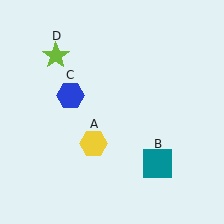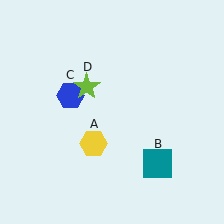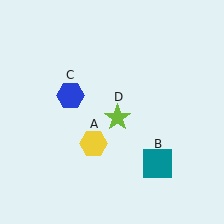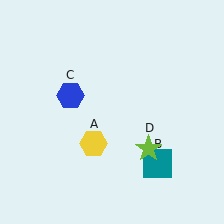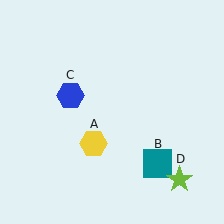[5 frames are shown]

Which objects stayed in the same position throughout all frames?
Yellow hexagon (object A) and teal square (object B) and blue hexagon (object C) remained stationary.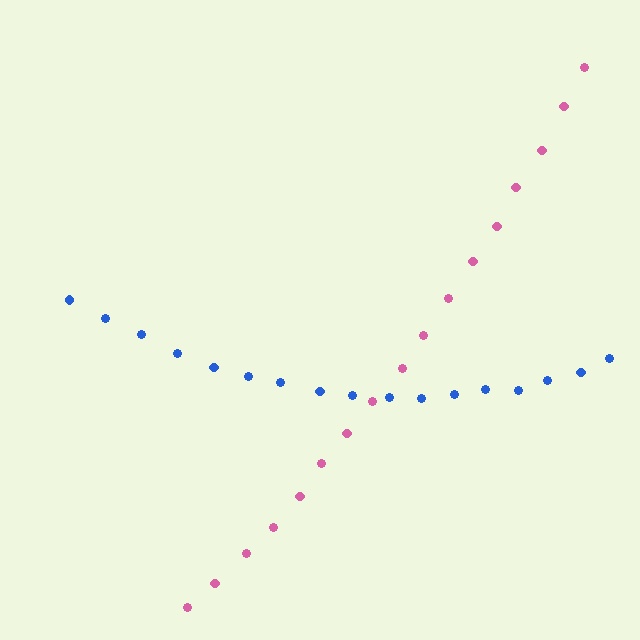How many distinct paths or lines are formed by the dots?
There are 2 distinct paths.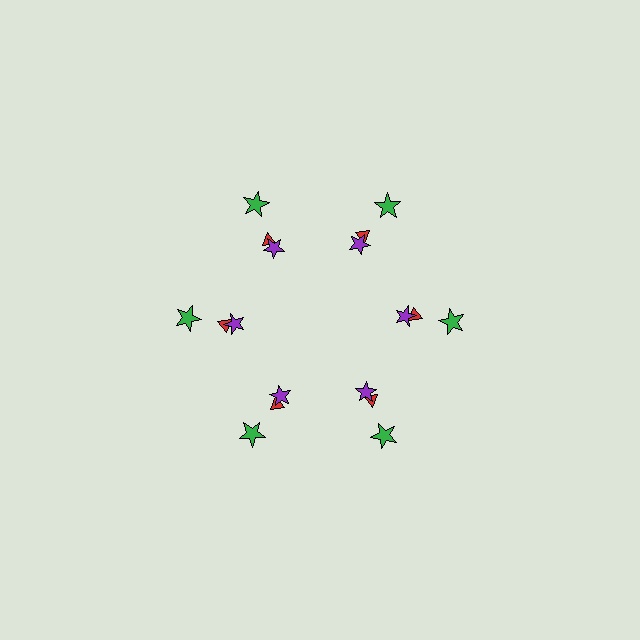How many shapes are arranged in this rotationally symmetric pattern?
There are 18 shapes, arranged in 6 groups of 3.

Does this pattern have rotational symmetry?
Yes, this pattern has 6-fold rotational symmetry. It looks the same after rotating 60 degrees around the center.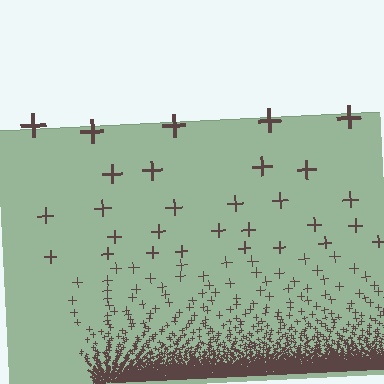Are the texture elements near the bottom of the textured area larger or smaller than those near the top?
Smaller. The gradient is inverted — elements near the bottom are smaller and denser.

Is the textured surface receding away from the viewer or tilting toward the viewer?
The surface appears to tilt toward the viewer. Texture elements get larger and sparser toward the top.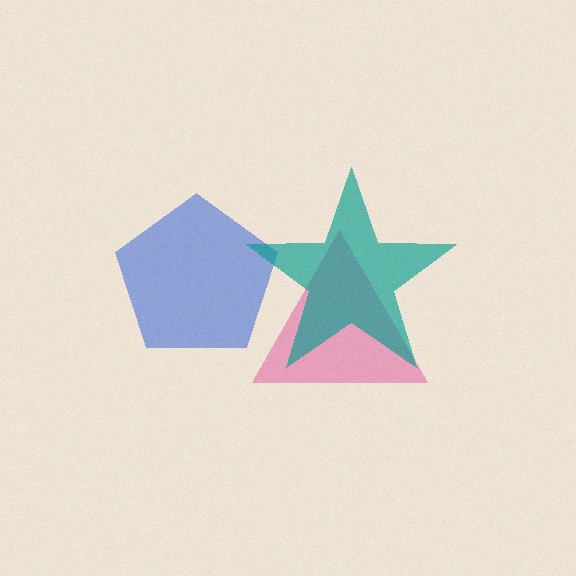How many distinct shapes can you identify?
There are 3 distinct shapes: a blue pentagon, a pink triangle, a teal star.